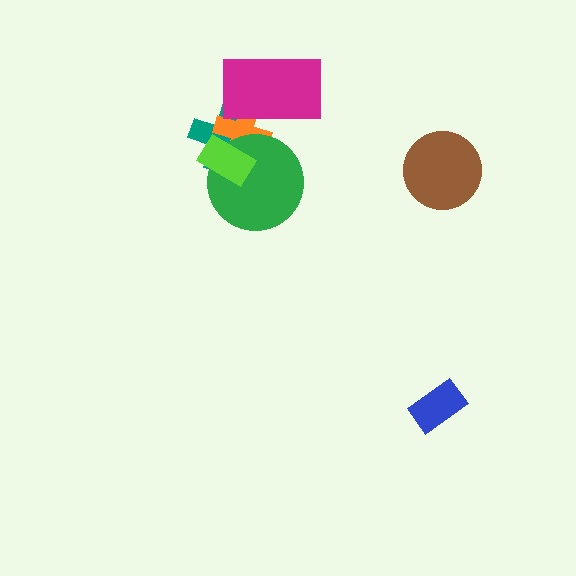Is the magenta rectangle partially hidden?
No, no other shape covers it.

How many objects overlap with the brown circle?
0 objects overlap with the brown circle.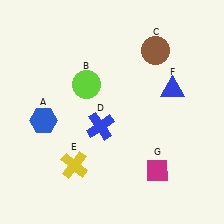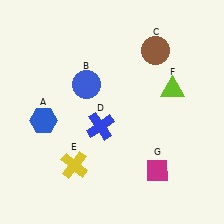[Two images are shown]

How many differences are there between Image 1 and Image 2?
There are 2 differences between the two images.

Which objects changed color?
B changed from lime to blue. F changed from blue to lime.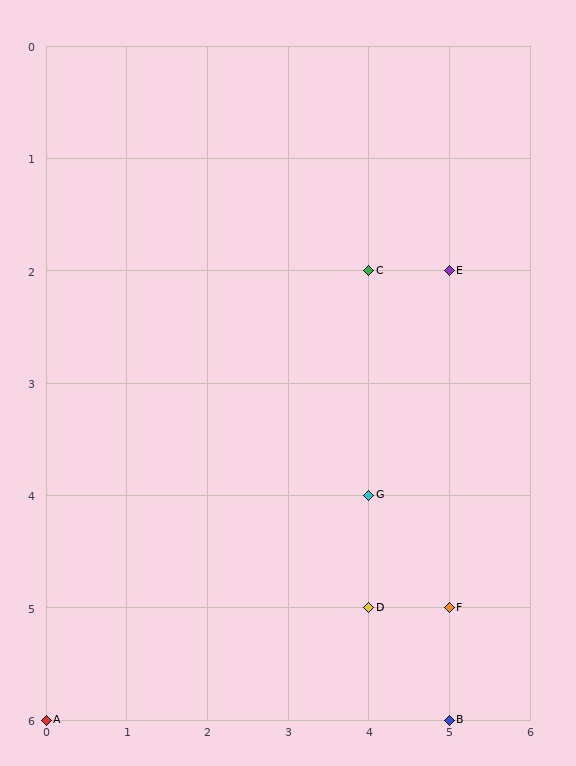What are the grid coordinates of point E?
Point E is at grid coordinates (5, 2).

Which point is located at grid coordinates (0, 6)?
Point A is at (0, 6).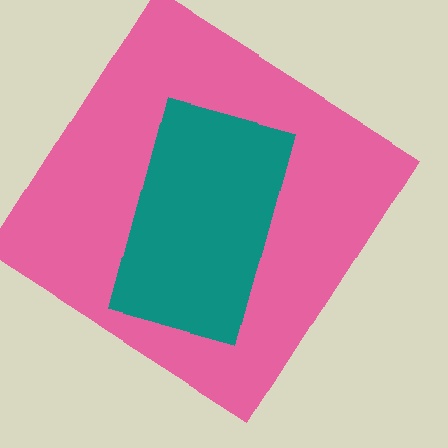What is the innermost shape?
The teal rectangle.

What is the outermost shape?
The pink diamond.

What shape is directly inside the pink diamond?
The teal rectangle.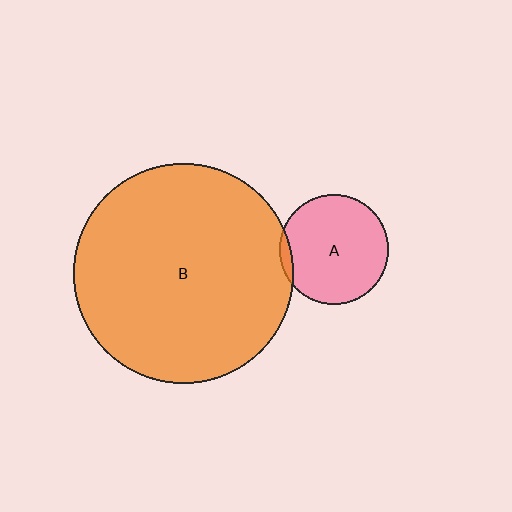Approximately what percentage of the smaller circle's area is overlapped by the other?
Approximately 5%.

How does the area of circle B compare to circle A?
Approximately 4.1 times.